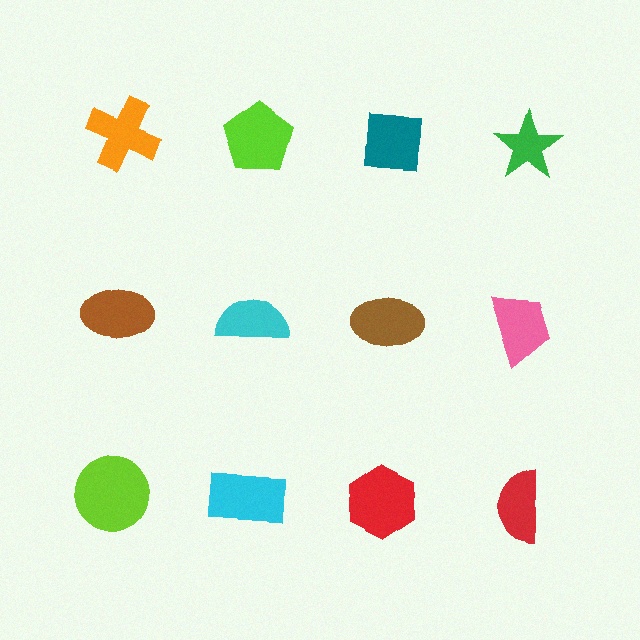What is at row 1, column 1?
An orange cross.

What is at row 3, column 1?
A lime circle.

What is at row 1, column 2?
A lime pentagon.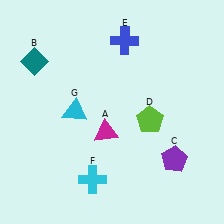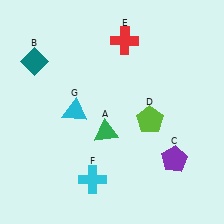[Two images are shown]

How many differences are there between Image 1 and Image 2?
There are 2 differences between the two images.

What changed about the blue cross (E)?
In Image 1, E is blue. In Image 2, it changed to red.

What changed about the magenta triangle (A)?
In Image 1, A is magenta. In Image 2, it changed to green.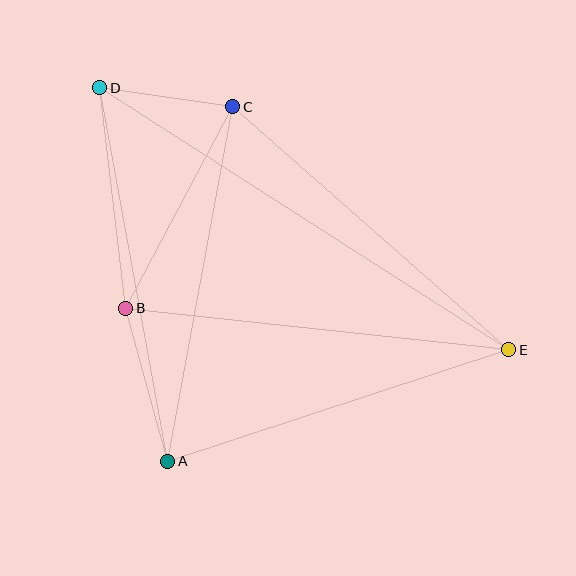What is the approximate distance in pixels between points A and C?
The distance between A and C is approximately 361 pixels.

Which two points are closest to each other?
Points C and D are closest to each other.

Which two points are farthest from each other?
Points D and E are farthest from each other.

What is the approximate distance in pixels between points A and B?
The distance between A and B is approximately 159 pixels.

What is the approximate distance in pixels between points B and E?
The distance between B and E is approximately 385 pixels.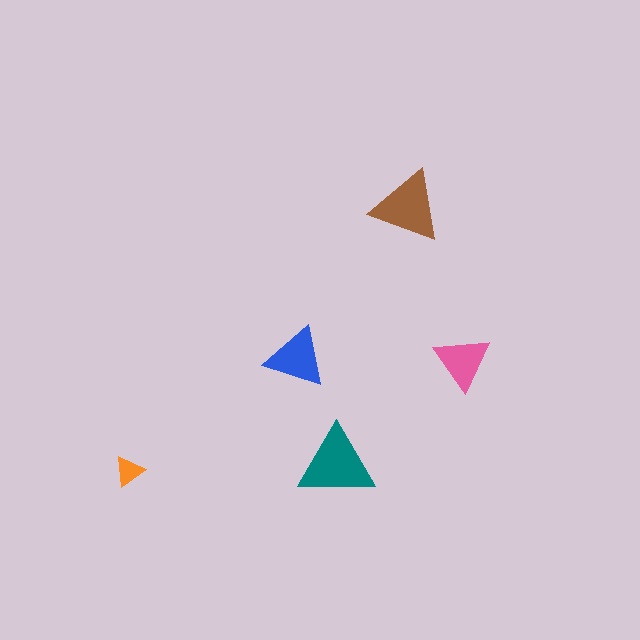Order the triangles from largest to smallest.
the teal one, the brown one, the blue one, the pink one, the orange one.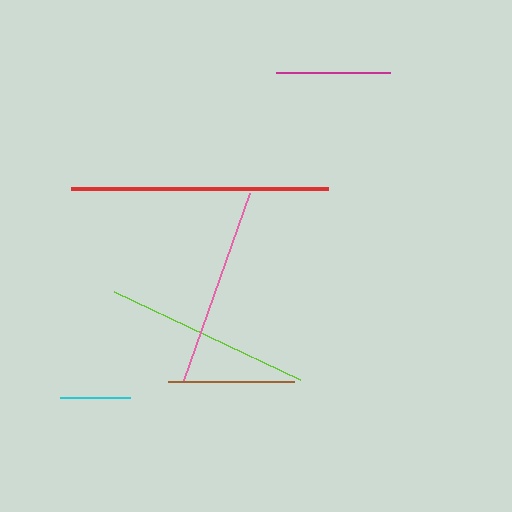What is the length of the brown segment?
The brown segment is approximately 126 pixels long.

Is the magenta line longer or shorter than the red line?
The red line is longer than the magenta line.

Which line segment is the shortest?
The cyan line is the shortest at approximately 70 pixels.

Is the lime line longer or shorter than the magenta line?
The lime line is longer than the magenta line.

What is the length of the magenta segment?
The magenta segment is approximately 114 pixels long.